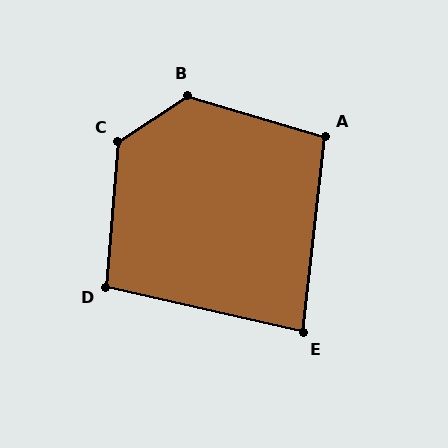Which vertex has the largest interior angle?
B, at approximately 129 degrees.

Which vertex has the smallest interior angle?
E, at approximately 84 degrees.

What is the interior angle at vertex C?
Approximately 129 degrees (obtuse).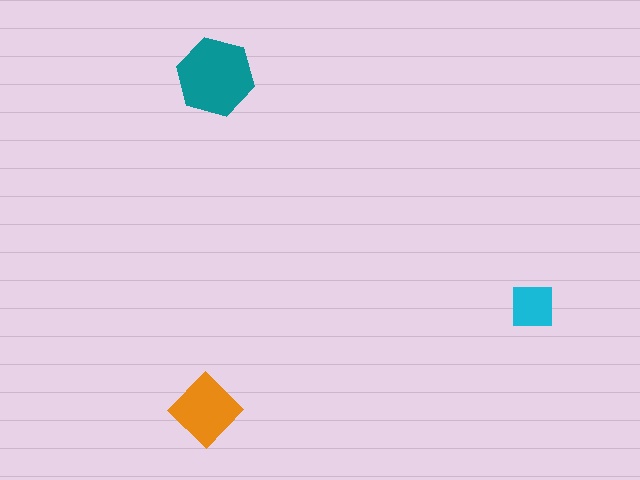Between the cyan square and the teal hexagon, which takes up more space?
The teal hexagon.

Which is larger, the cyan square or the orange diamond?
The orange diamond.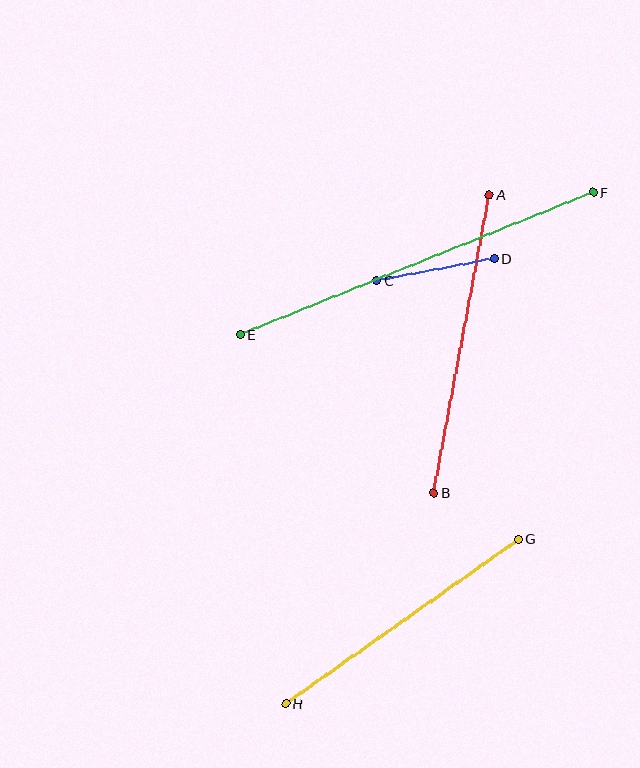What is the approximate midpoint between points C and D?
The midpoint is at approximately (435, 269) pixels.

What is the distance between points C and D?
The distance is approximately 120 pixels.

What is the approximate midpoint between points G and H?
The midpoint is at approximately (402, 621) pixels.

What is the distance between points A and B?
The distance is approximately 303 pixels.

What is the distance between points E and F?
The distance is approximately 380 pixels.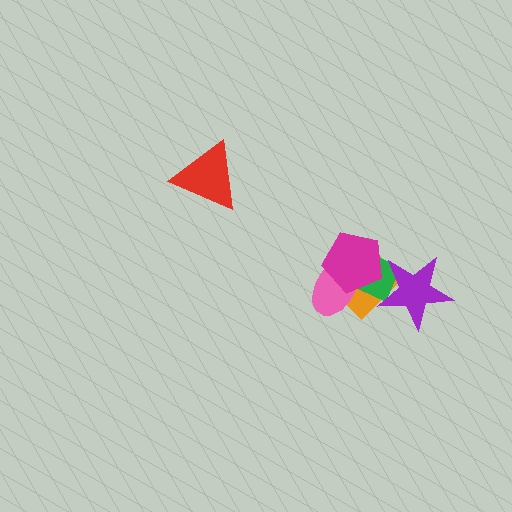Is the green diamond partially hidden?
Yes, it is partially covered by another shape.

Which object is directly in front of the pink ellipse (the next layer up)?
The green diamond is directly in front of the pink ellipse.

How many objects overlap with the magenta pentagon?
3 objects overlap with the magenta pentagon.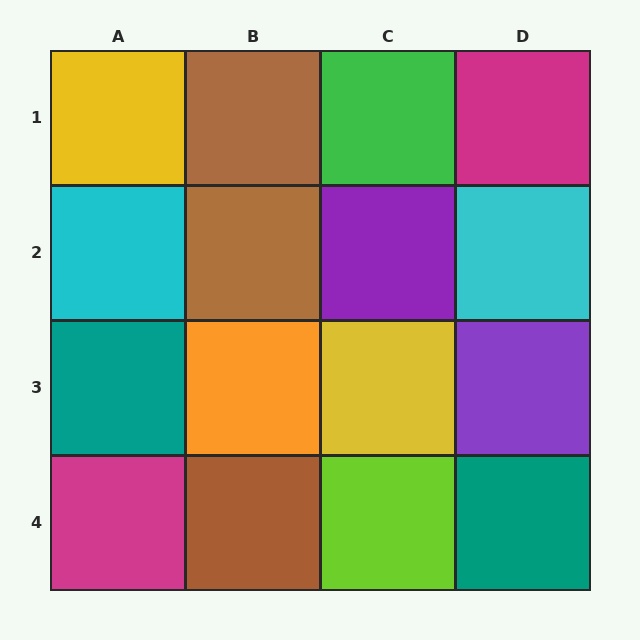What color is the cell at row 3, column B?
Orange.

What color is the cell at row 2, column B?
Brown.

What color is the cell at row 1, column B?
Brown.